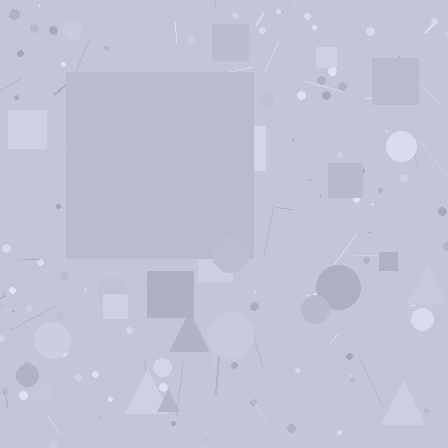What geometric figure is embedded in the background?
A square is embedded in the background.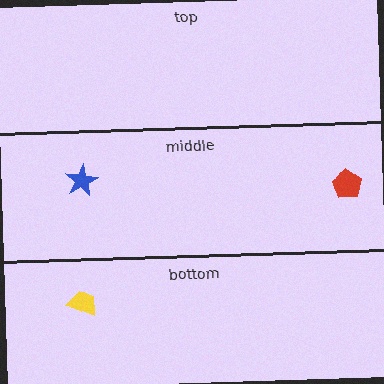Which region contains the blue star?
The middle region.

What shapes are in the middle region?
The red pentagon, the blue star.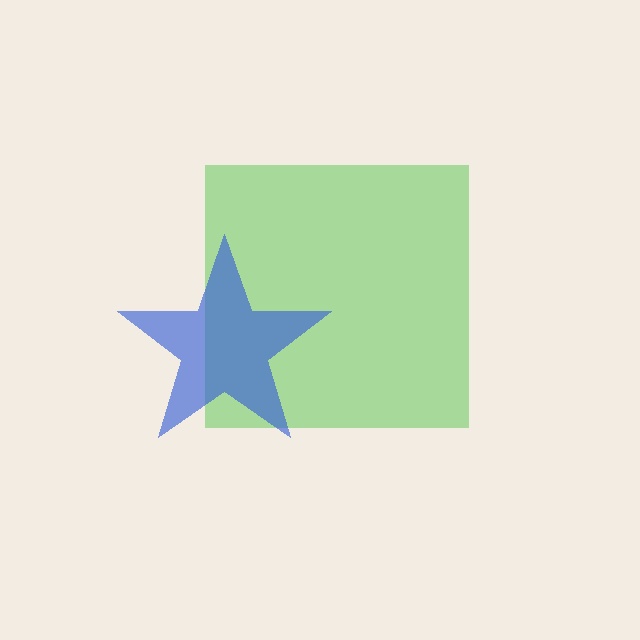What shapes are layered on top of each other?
The layered shapes are: a green square, a blue star.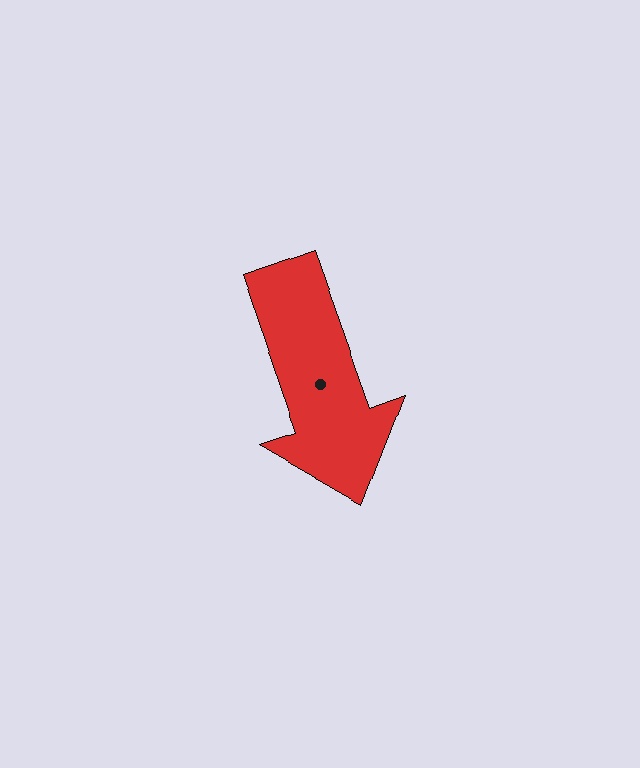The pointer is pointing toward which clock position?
Roughly 5 o'clock.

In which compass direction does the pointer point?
South.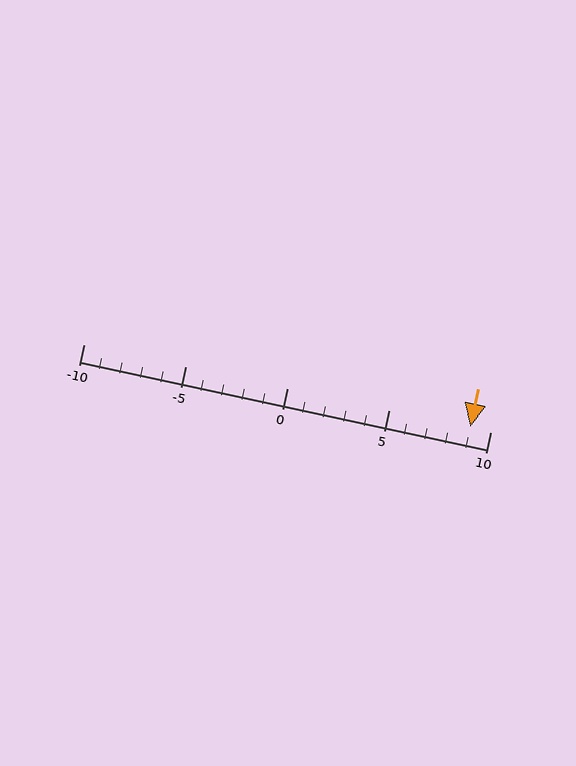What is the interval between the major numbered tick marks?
The major tick marks are spaced 5 units apart.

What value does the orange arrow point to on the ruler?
The orange arrow points to approximately 9.